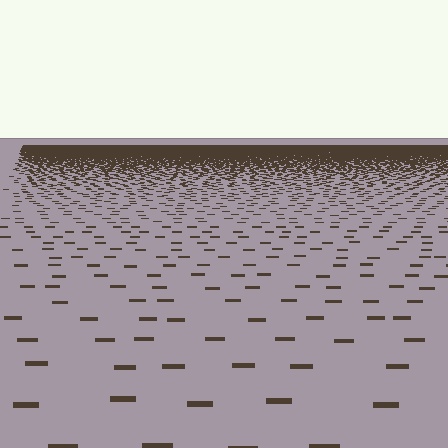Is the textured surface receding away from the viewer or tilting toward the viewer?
The surface is receding away from the viewer. Texture elements get smaller and denser toward the top.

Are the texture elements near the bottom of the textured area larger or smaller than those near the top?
Larger. Near the bottom, elements are closer to the viewer and appear at a bigger on-screen size.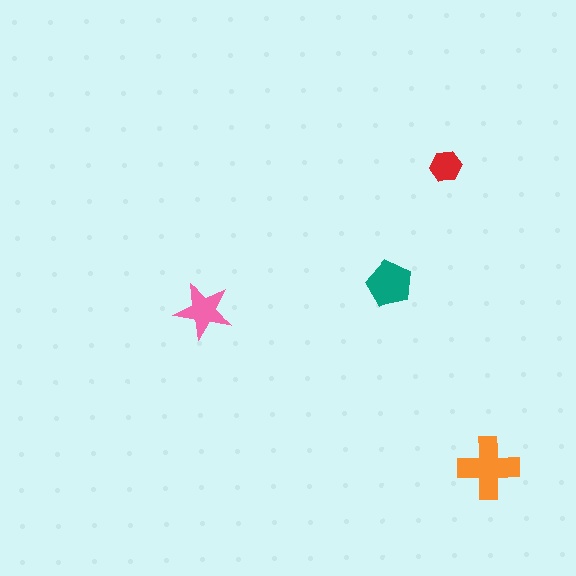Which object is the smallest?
The red hexagon.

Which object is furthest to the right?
The orange cross is rightmost.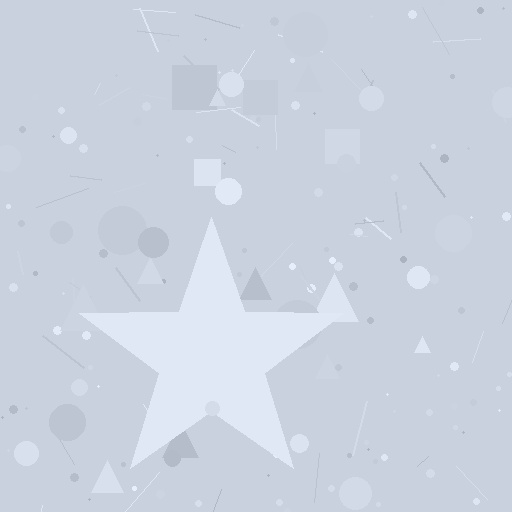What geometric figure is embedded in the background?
A star is embedded in the background.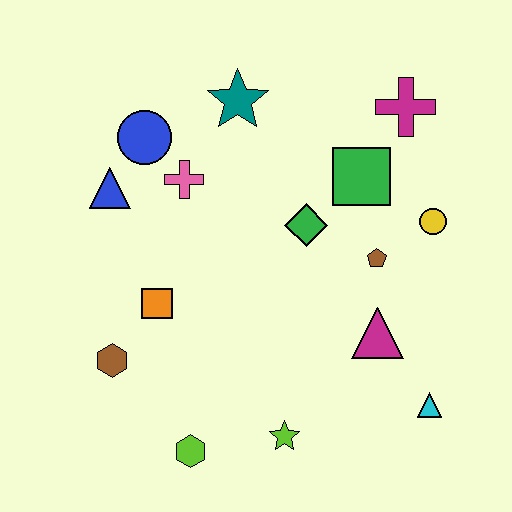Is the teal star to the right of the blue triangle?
Yes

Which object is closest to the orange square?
The brown hexagon is closest to the orange square.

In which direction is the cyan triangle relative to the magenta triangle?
The cyan triangle is below the magenta triangle.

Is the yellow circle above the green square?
No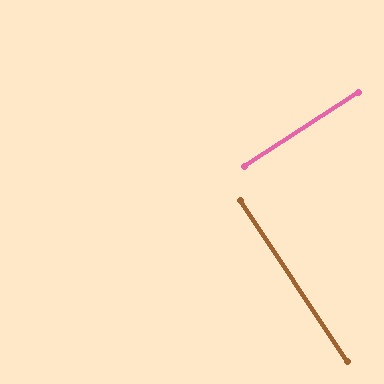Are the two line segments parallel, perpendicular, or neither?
Perpendicular — they meet at approximately 89°.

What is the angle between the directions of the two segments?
Approximately 89 degrees.